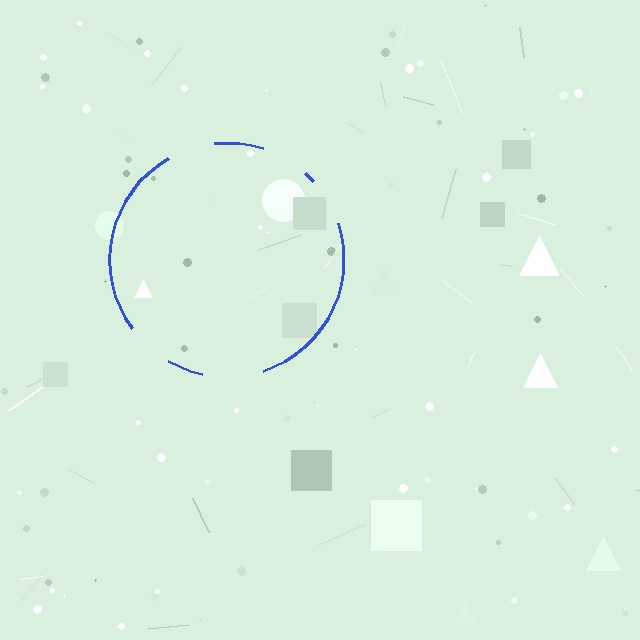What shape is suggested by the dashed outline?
The dashed outline suggests a circle.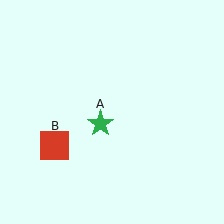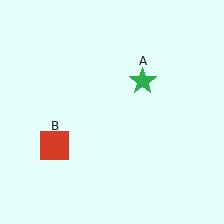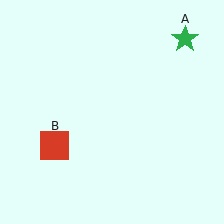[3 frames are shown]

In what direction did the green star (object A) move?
The green star (object A) moved up and to the right.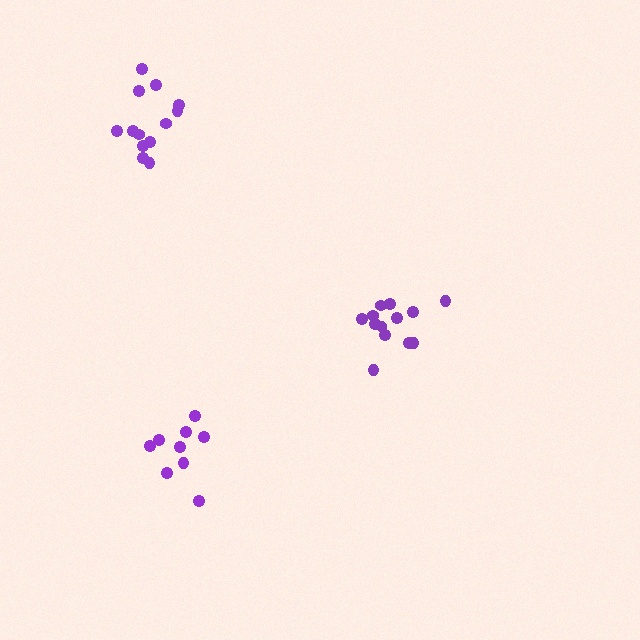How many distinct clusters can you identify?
There are 3 distinct clusters.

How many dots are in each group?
Group 1: 13 dots, Group 2: 9 dots, Group 3: 13 dots (35 total).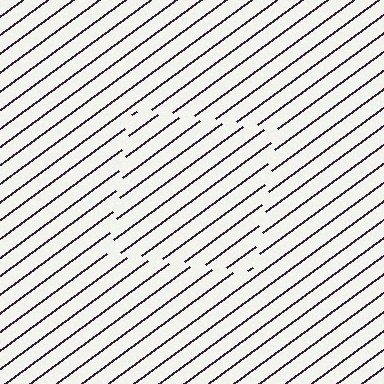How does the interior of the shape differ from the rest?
The interior of the shape contains the same grating, shifted by half a period — the contour is defined by the phase discontinuity where line-ends from the inner and outer gratings abut.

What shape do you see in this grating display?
An illusory square. The interior of the shape contains the same grating, shifted by half a period — the contour is defined by the phase discontinuity where line-ends from the inner and outer gratings abut.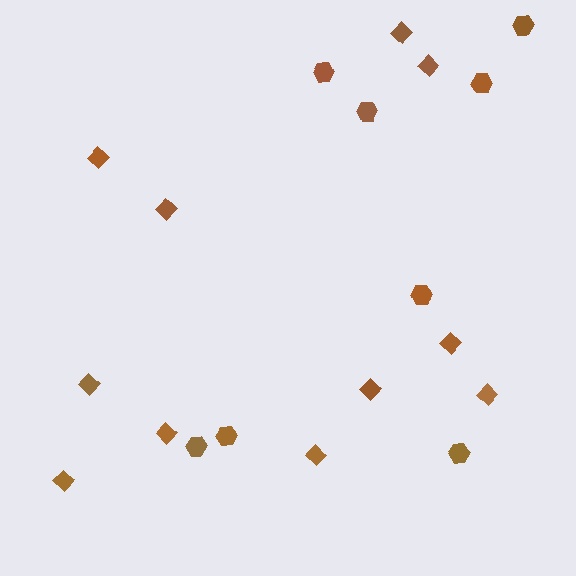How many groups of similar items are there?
There are 2 groups: one group of hexagons (8) and one group of diamonds (11).